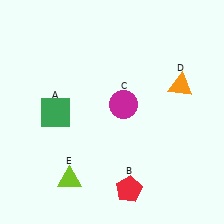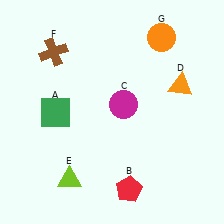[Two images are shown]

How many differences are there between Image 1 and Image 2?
There are 2 differences between the two images.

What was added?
A brown cross (F), an orange circle (G) were added in Image 2.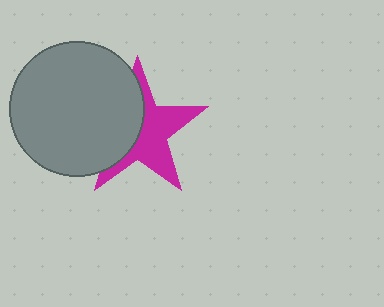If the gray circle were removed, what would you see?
You would see the complete magenta star.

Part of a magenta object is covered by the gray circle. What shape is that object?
It is a star.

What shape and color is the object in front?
The object in front is a gray circle.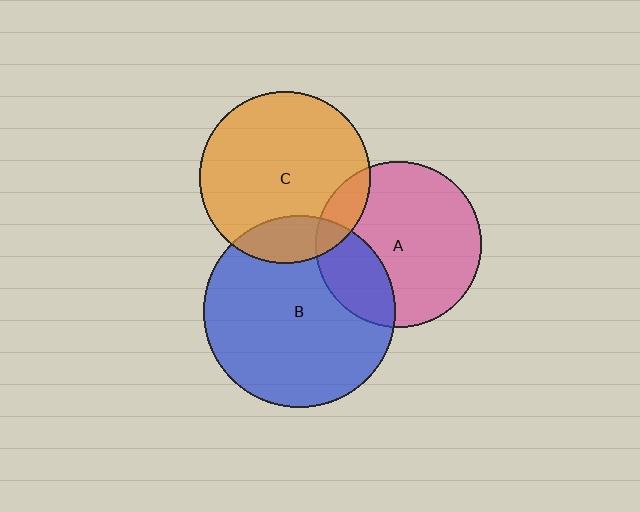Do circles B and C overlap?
Yes.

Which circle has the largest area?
Circle B (blue).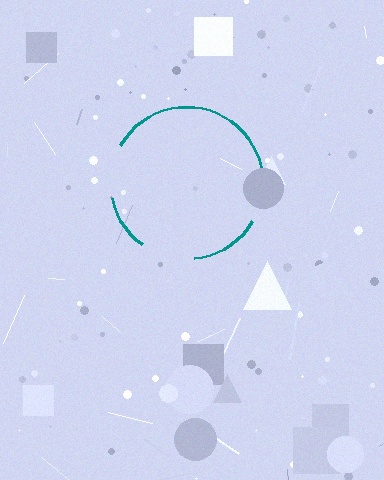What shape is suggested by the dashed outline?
The dashed outline suggests a circle.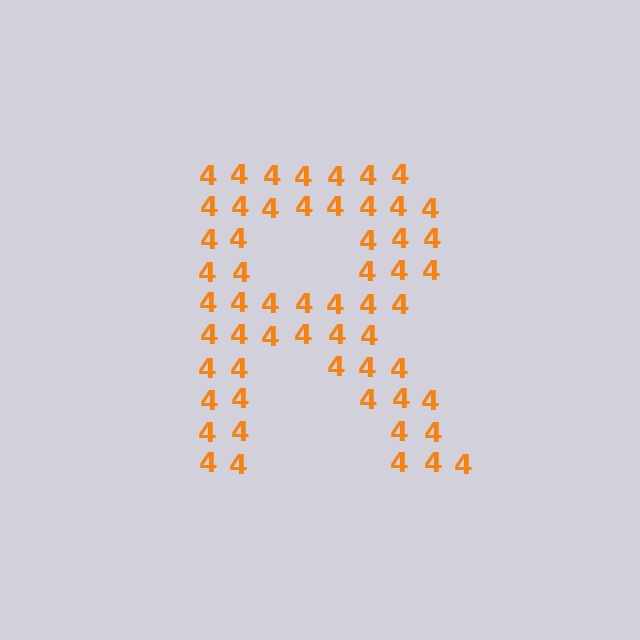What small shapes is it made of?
It is made of small digit 4's.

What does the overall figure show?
The overall figure shows the letter R.